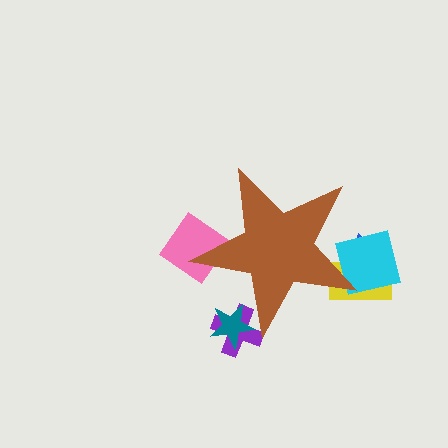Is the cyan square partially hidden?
Yes, the cyan square is partially hidden behind the brown star.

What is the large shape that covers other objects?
A brown star.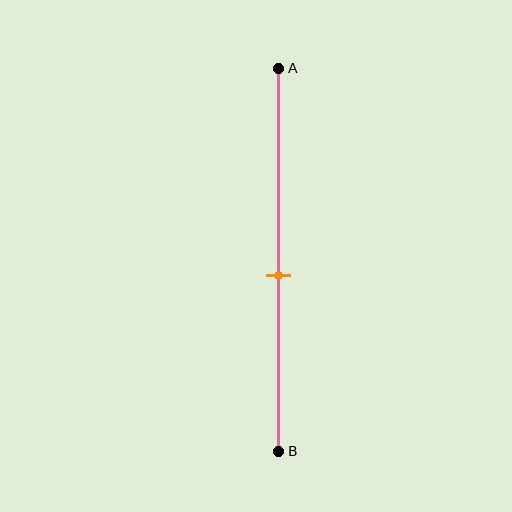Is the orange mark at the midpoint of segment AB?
No, the mark is at about 55% from A, not at the 50% midpoint.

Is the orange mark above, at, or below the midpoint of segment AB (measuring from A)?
The orange mark is below the midpoint of segment AB.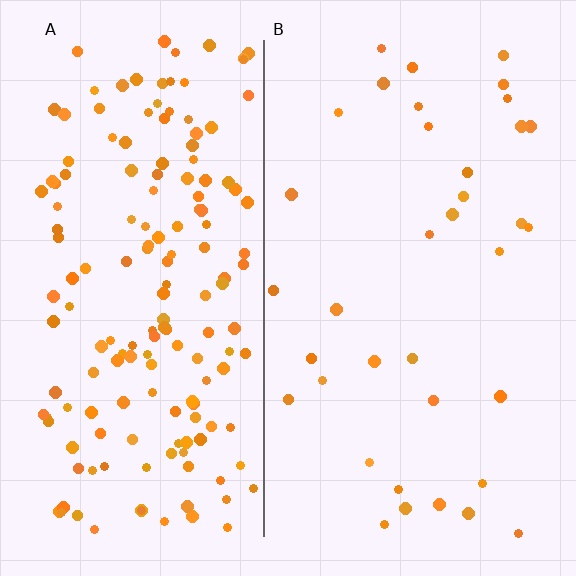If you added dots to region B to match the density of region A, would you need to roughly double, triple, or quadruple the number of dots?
Approximately quadruple.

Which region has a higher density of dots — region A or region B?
A (the left).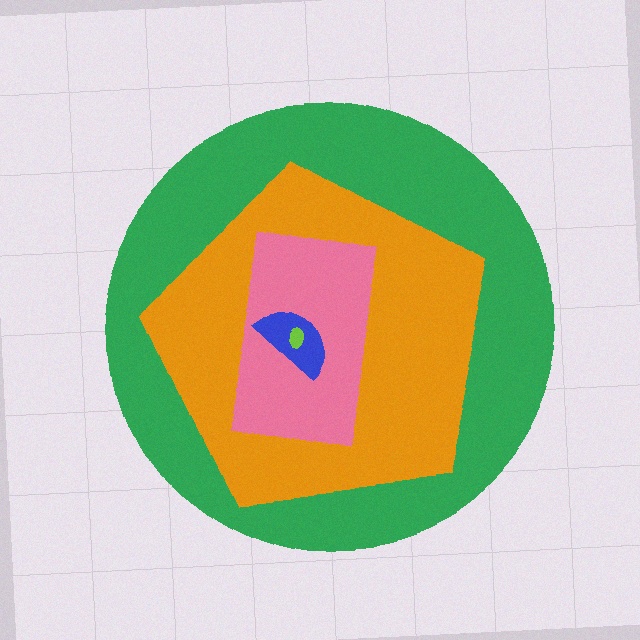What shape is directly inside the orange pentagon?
The pink rectangle.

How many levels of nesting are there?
5.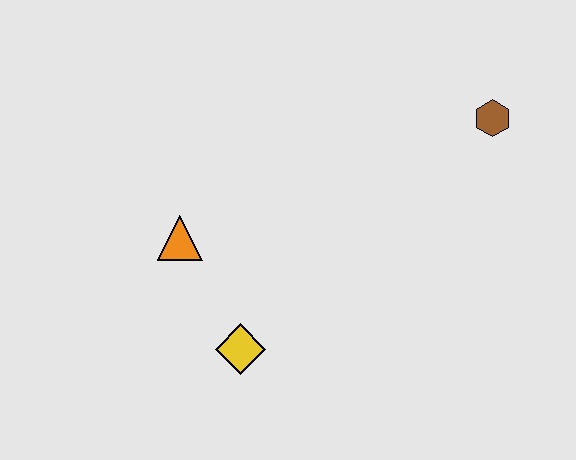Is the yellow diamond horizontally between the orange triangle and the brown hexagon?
Yes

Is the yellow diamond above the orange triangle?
No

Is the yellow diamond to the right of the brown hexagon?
No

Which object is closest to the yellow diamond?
The orange triangle is closest to the yellow diamond.